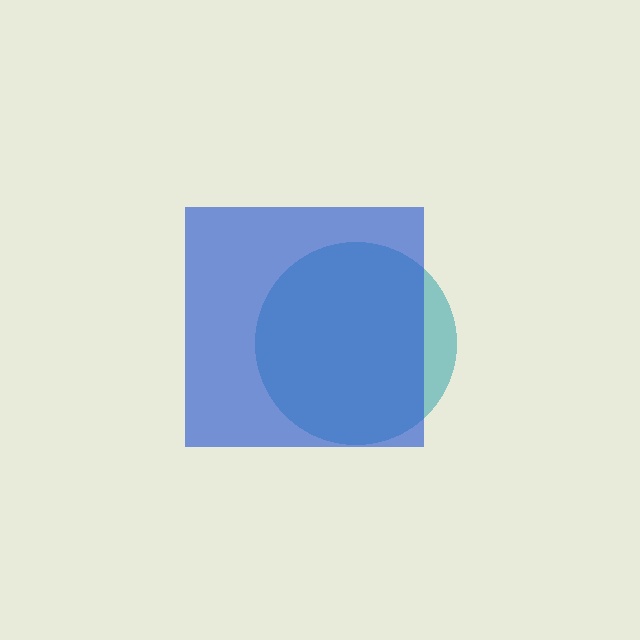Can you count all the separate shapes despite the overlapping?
Yes, there are 2 separate shapes.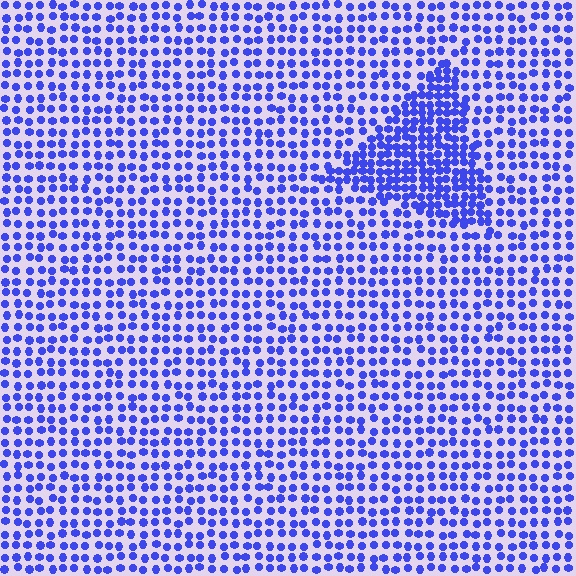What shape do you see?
I see a triangle.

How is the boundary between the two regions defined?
The boundary is defined by a change in element density (approximately 1.9x ratio). All elements are the same color, size, and shape.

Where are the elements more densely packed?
The elements are more densely packed inside the triangle boundary.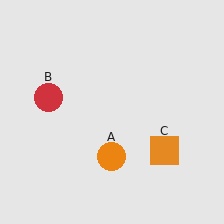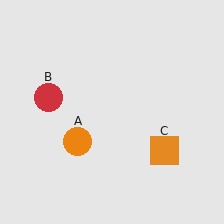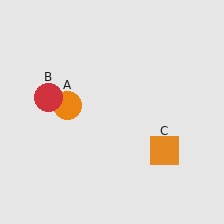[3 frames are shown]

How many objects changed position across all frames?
1 object changed position: orange circle (object A).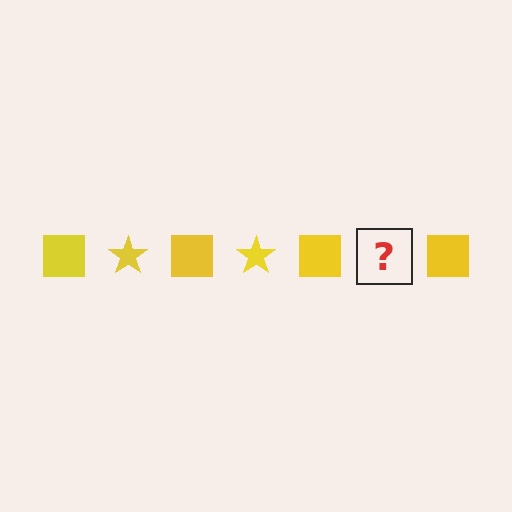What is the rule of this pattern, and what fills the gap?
The rule is that the pattern cycles through square, star shapes in yellow. The gap should be filled with a yellow star.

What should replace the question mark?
The question mark should be replaced with a yellow star.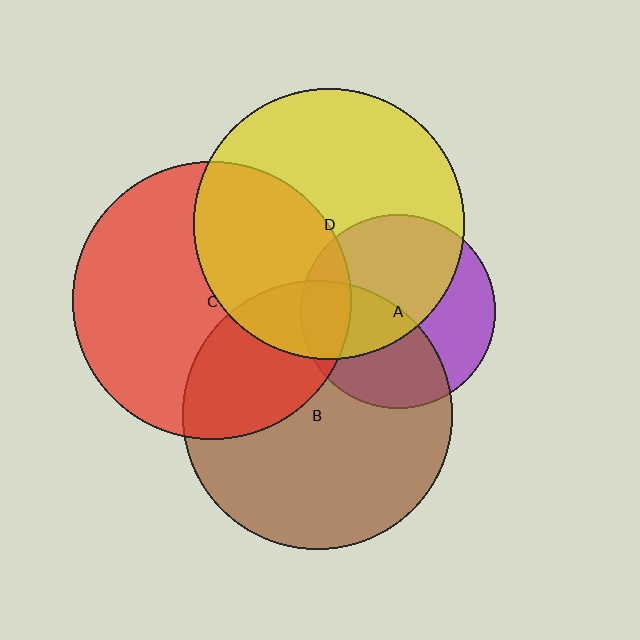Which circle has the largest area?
Circle C (red).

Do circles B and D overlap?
Yes.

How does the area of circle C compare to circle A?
Approximately 2.0 times.